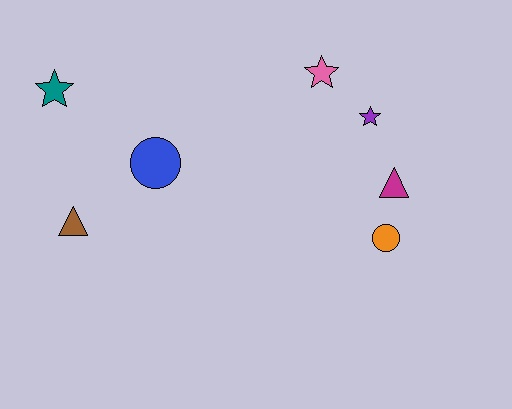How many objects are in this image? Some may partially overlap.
There are 7 objects.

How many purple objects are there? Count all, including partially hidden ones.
There is 1 purple object.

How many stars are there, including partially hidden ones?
There are 3 stars.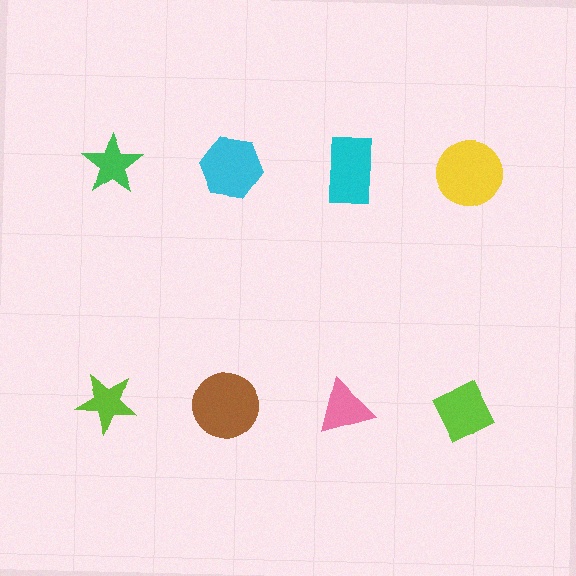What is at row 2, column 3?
A pink triangle.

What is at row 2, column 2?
A brown circle.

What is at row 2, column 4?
A lime diamond.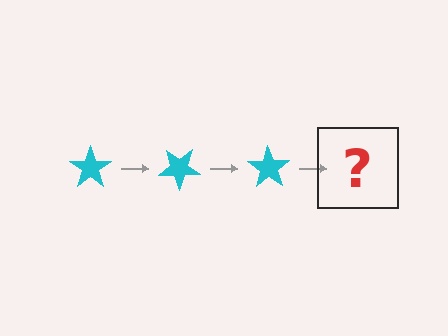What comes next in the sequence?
The next element should be a cyan star rotated 105 degrees.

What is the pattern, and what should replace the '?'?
The pattern is that the star rotates 35 degrees each step. The '?' should be a cyan star rotated 105 degrees.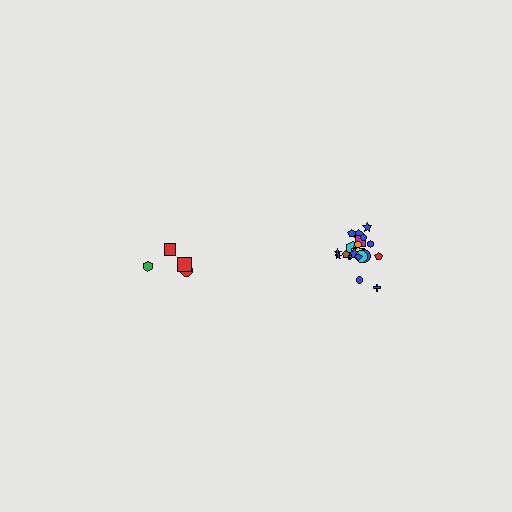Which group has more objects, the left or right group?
The right group.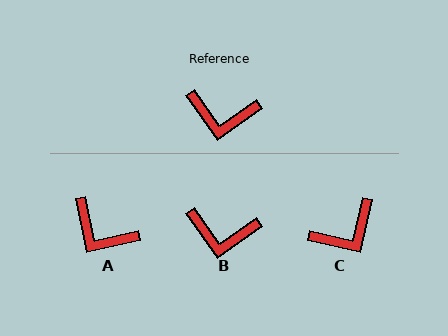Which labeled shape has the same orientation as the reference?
B.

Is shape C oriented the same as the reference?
No, it is off by about 42 degrees.